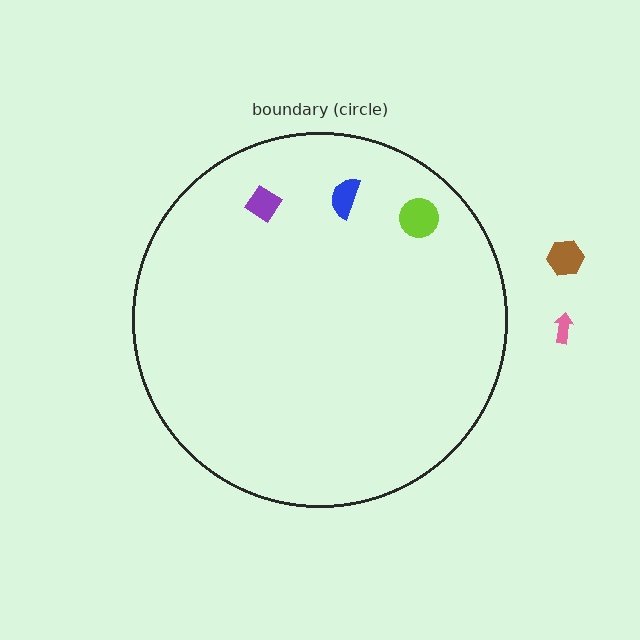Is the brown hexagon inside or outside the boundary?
Outside.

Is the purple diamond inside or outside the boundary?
Inside.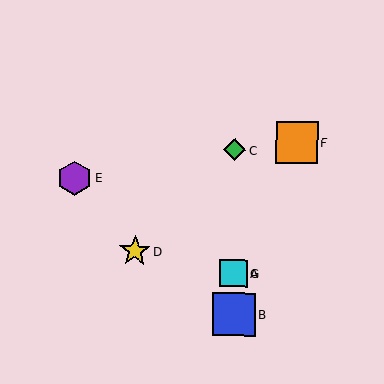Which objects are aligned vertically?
Objects A, B, C, G are aligned vertically.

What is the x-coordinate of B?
Object B is at x≈233.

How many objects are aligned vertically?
4 objects (A, B, C, G) are aligned vertically.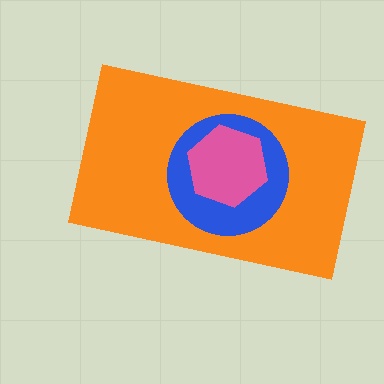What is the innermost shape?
The pink hexagon.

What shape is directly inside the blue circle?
The pink hexagon.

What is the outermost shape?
The orange rectangle.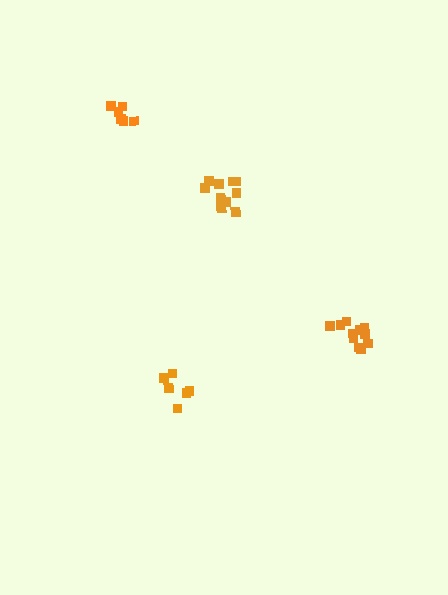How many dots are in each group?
Group 1: 6 dots, Group 2: 11 dots, Group 3: 6 dots, Group 4: 11 dots (34 total).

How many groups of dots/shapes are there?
There are 4 groups.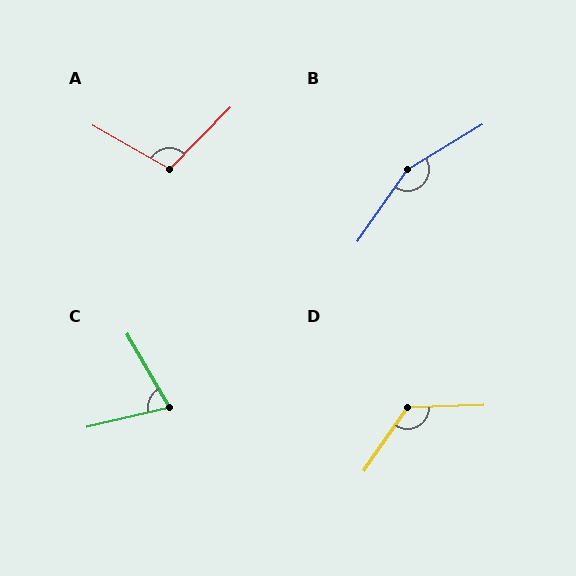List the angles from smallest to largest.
C (73°), A (105°), D (126°), B (156°).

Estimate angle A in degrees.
Approximately 105 degrees.